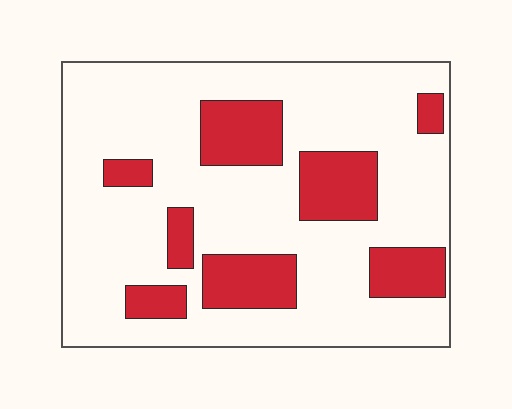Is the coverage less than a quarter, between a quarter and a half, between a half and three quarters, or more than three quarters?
Less than a quarter.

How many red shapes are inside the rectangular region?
8.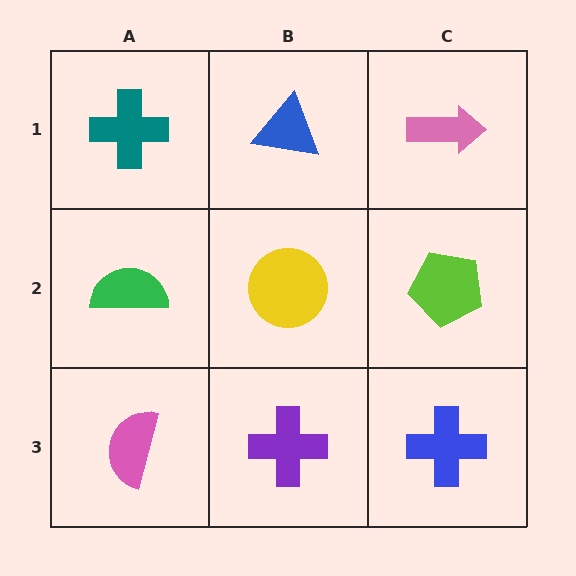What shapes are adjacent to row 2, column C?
A pink arrow (row 1, column C), a blue cross (row 3, column C), a yellow circle (row 2, column B).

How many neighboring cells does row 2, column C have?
3.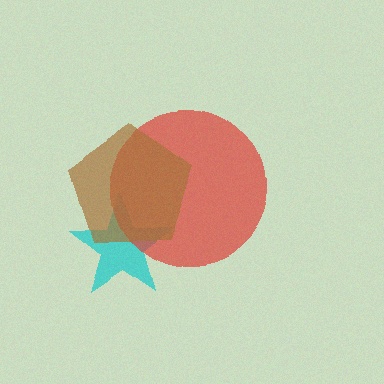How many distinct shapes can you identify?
There are 3 distinct shapes: a cyan star, a red circle, a brown pentagon.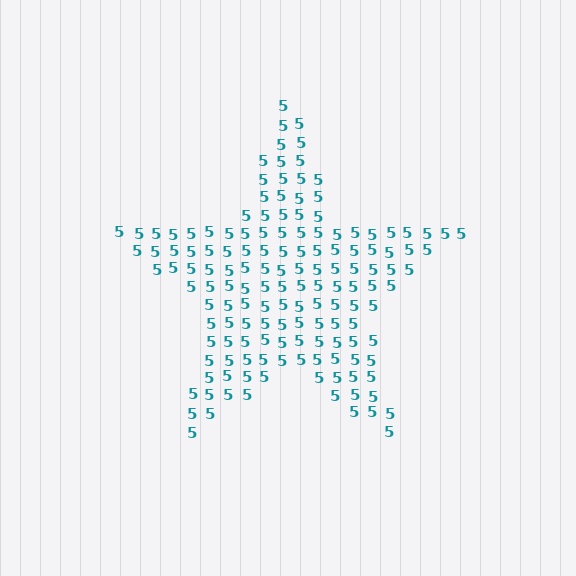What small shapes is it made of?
It is made of small digit 5's.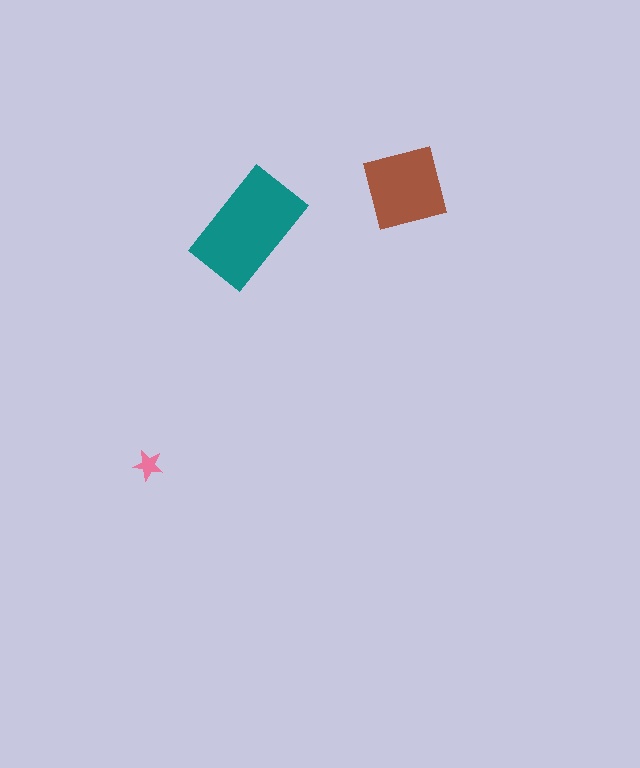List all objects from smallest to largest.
The pink star, the brown square, the teal rectangle.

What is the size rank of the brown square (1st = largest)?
2nd.